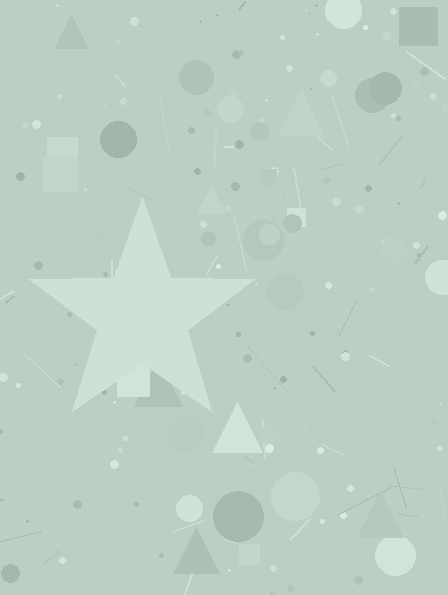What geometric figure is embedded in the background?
A star is embedded in the background.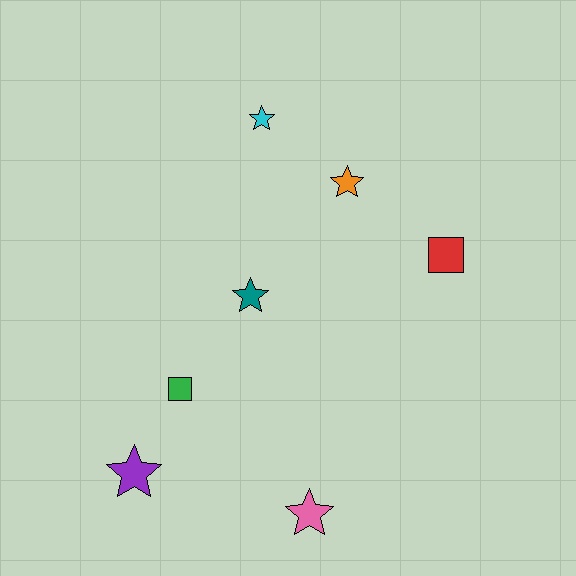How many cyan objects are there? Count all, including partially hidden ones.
There is 1 cyan object.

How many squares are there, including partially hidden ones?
There are 2 squares.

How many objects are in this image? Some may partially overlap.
There are 7 objects.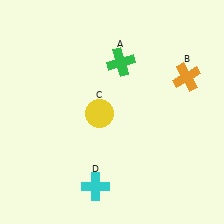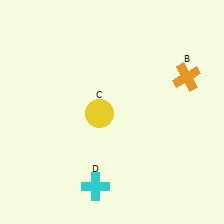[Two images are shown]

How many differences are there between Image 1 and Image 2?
There is 1 difference between the two images.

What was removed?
The green cross (A) was removed in Image 2.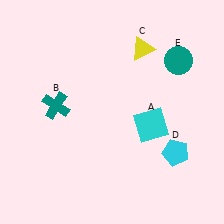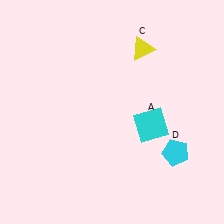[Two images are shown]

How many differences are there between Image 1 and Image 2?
There are 2 differences between the two images.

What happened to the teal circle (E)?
The teal circle (E) was removed in Image 2. It was in the top-right area of Image 1.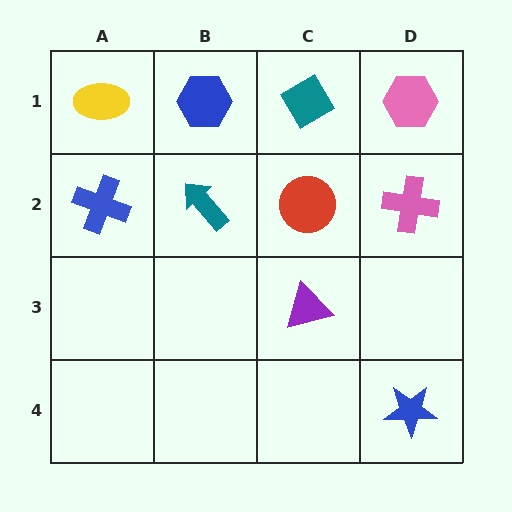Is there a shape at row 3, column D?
No, that cell is empty.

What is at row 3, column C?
A purple triangle.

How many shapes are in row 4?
1 shape.